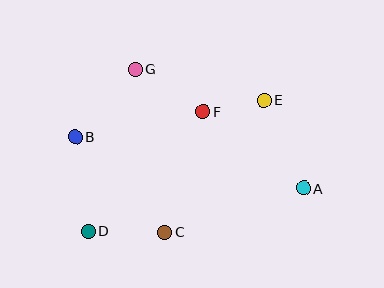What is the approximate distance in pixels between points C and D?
The distance between C and D is approximately 76 pixels.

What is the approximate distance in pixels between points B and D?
The distance between B and D is approximately 95 pixels.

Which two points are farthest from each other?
Points A and B are farthest from each other.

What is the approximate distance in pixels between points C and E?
The distance between C and E is approximately 165 pixels.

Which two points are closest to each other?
Points E and F are closest to each other.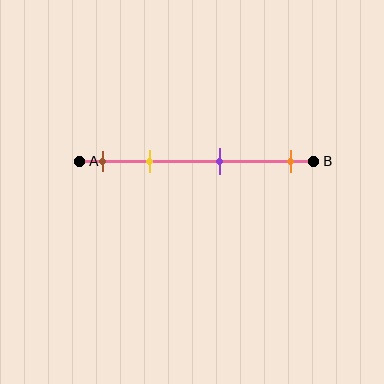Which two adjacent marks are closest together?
The brown and yellow marks are the closest adjacent pair.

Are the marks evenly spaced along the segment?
No, the marks are not evenly spaced.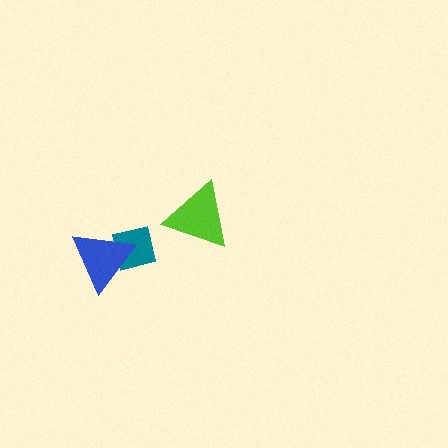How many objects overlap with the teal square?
1 object overlaps with the teal square.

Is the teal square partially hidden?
Yes, it is partially covered by another shape.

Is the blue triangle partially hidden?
No, no other shape covers it.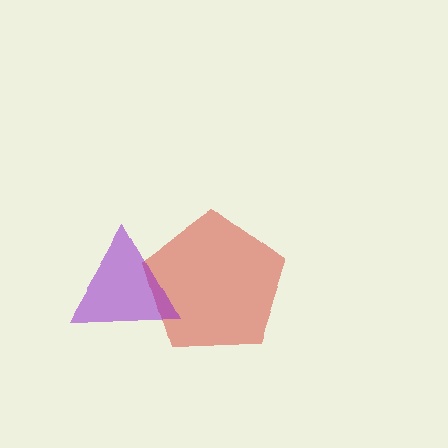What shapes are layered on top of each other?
The layered shapes are: a red pentagon, a purple triangle.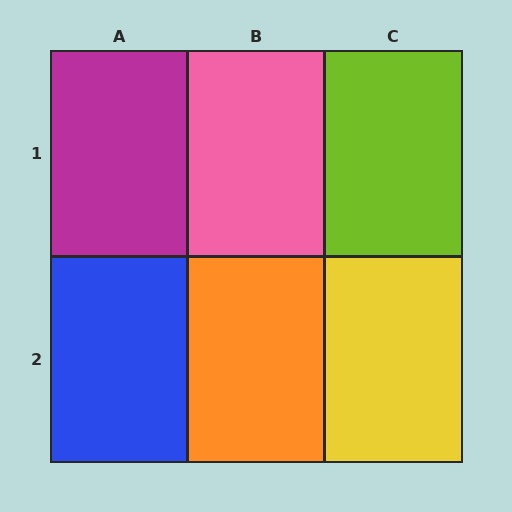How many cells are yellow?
1 cell is yellow.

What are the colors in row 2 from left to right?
Blue, orange, yellow.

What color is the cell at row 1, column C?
Lime.